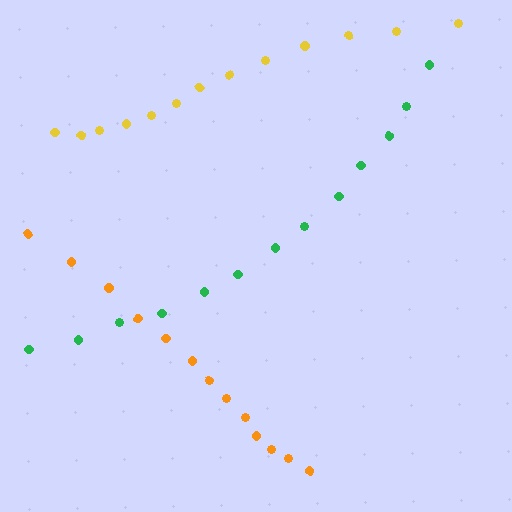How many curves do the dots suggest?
There are 3 distinct paths.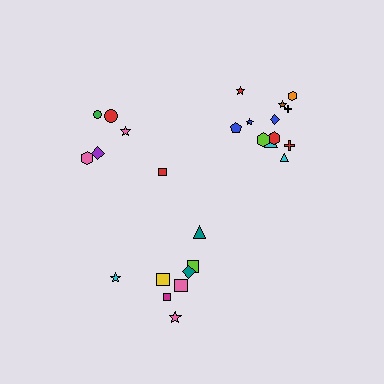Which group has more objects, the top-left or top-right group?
The top-right group.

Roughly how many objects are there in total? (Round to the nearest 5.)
Roughly 25 objects in total.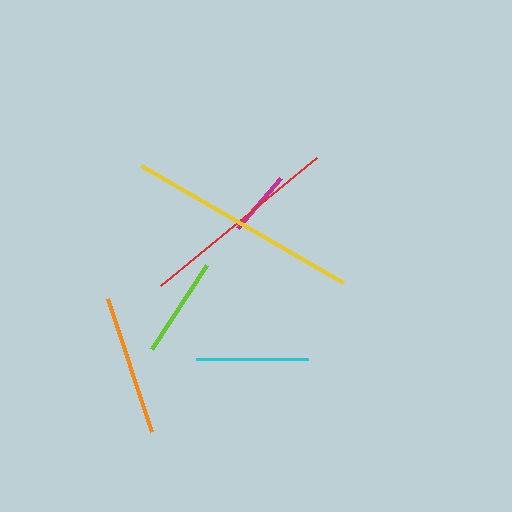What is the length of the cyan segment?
The cyan segment is approximately 112 pixels long.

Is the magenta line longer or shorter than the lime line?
The lime line is longer than the magenta line.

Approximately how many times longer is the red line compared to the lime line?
The red line is approximately 2.0 times the length of the lime line.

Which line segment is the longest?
The yellow line is the longest at approximately 233 pixels.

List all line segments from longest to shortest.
From longest to shortest: yellow, red, orange, cyan, lime, magenta.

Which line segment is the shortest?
The magenta line is the shortest at approximately 66 pixels.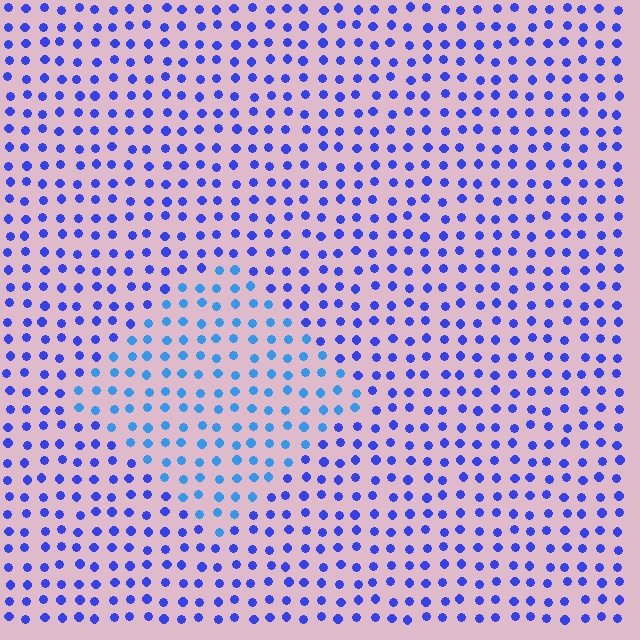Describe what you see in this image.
The image is filled with small blue elements in a uniform arrangement. A diamond-shaped region is visible where the elements are tinted to a slightly different hue, forming a subtle color boundary.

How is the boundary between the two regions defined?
The boundary is defined purely by a slight shift in hue (about 29 degrees). Spacing, size, and orientation are identical on both sides.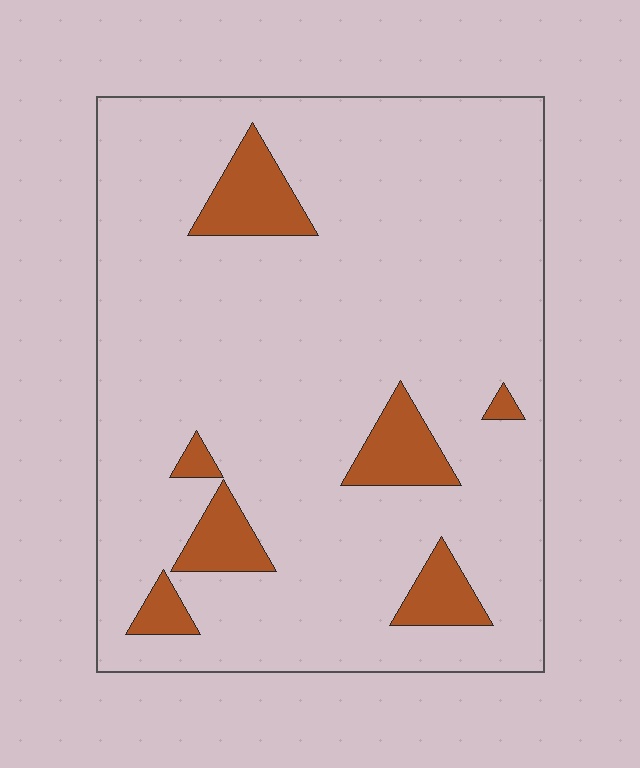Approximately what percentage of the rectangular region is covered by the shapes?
Approximately 10%.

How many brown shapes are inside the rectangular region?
7.